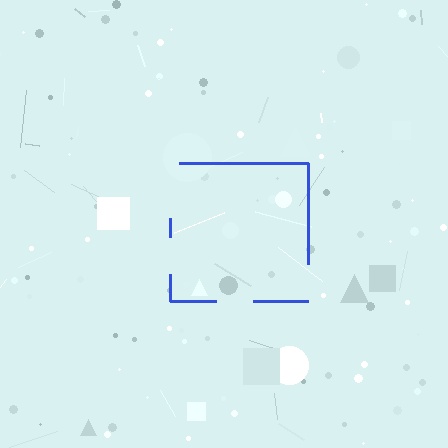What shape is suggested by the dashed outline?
The dashed outline suggests a square.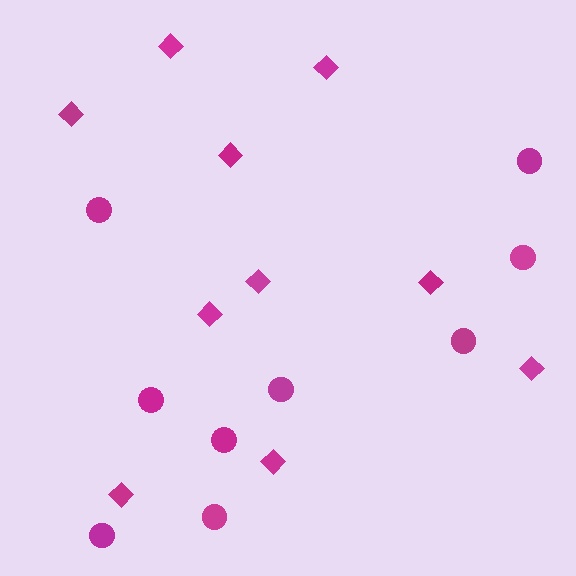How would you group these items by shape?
There are 2 groups: one group of diamonds (10) and one group of circles (9).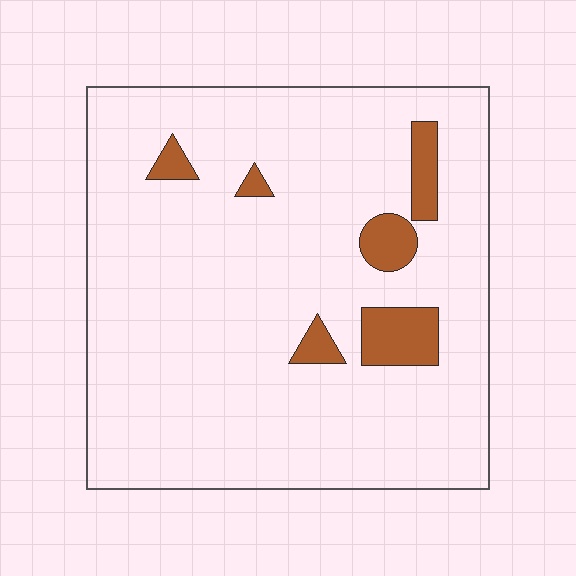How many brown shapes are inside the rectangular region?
6.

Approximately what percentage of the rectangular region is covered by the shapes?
Approximately 10%.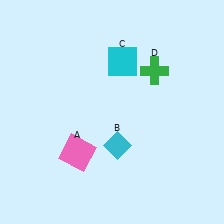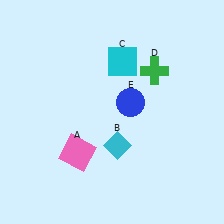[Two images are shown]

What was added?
A blue circle (E) was added in Image 2.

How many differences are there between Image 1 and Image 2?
There is 1 difference between the two images.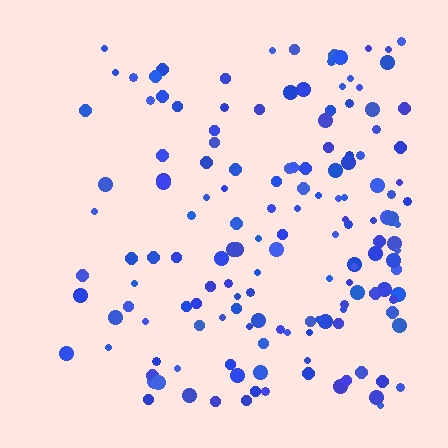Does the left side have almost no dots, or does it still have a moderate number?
Still a moderate number, just noticeably fewer than the right.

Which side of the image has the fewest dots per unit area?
The left.